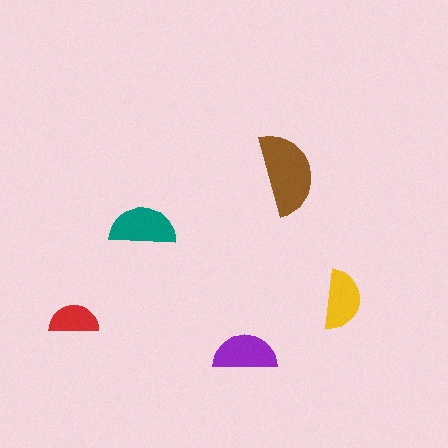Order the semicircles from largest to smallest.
the brown one, the teal one, the purple one, the yellow one, the red one.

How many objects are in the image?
There are 5 objects in the image.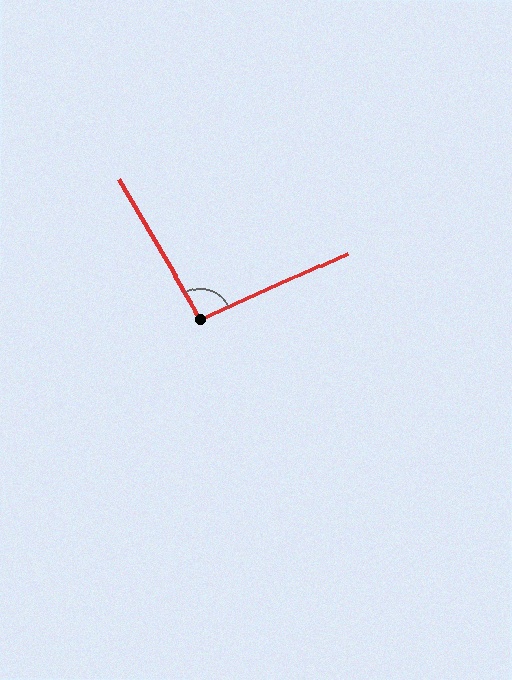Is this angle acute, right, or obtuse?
It is obtuse.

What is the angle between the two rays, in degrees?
Approximately 96 degrees.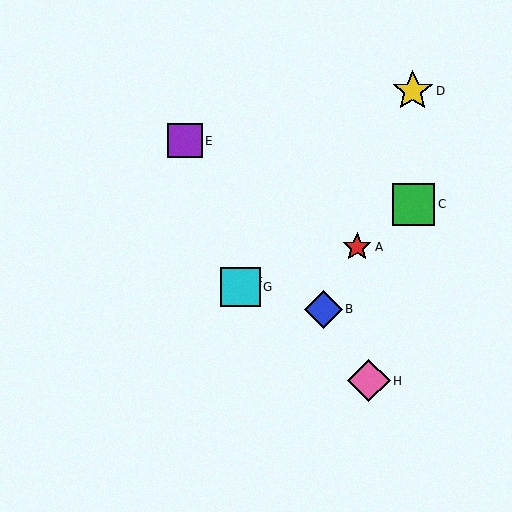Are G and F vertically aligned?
Yes, both are at x≈241.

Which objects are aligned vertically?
Objects F, G are aligned vertically.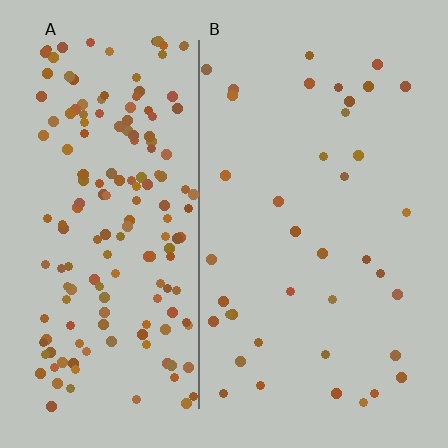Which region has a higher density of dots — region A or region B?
A (the left).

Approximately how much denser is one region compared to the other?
Approximately 4.4× — region A over region B.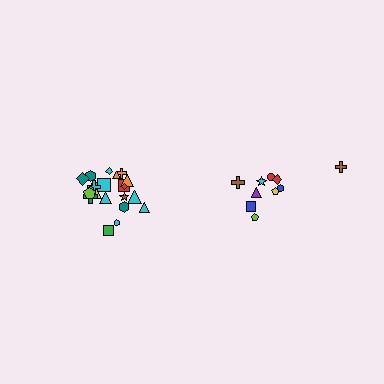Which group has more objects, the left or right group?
The left group.